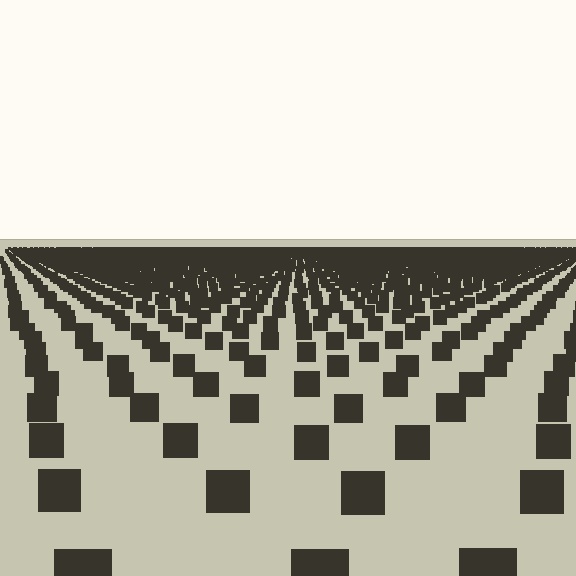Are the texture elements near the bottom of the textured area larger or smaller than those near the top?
Larger. Near the bottom, elements are closer to the viewer and appear at a bigger on-screen size.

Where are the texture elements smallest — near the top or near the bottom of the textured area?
Near the top.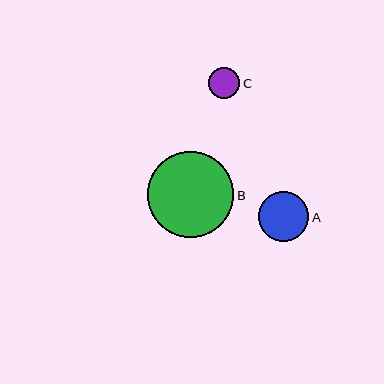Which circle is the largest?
Circle B is the largest with a size of approximately 86 pixels.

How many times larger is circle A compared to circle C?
Circle A is approximately 1.6 times the size of circle C.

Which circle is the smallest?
Circle C is the smallest with a size of approximately 31 pixels.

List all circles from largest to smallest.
From largest to smallest: B, A, C.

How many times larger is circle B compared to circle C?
Circle B is approximately 2.8 times the size of circle C.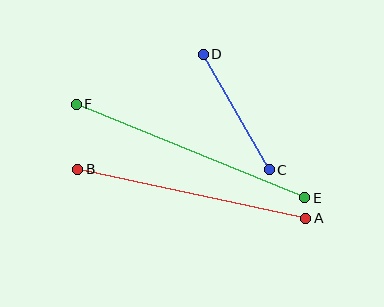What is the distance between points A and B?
The distance is approximately 233 pixels.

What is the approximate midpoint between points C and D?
The midpoint is at approximately (236, 112) pixels.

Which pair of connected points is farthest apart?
Points E and F are farthest apart.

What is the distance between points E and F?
The distance is approximately 247 pixels.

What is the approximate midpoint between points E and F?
The midpoint is at approximately (191, 151) pixels.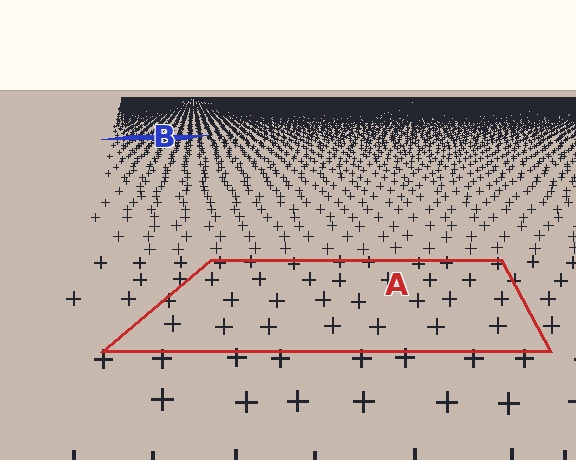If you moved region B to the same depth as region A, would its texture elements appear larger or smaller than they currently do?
They would appear larger. At a closer depth, the same texture elements are projected at a bigger on-screen size.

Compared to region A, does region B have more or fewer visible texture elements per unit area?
Region B has more texture elements per unit area — they are packed more densely because it is farther away.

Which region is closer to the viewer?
Region A is closer. The texture elements there are larger and more spread out.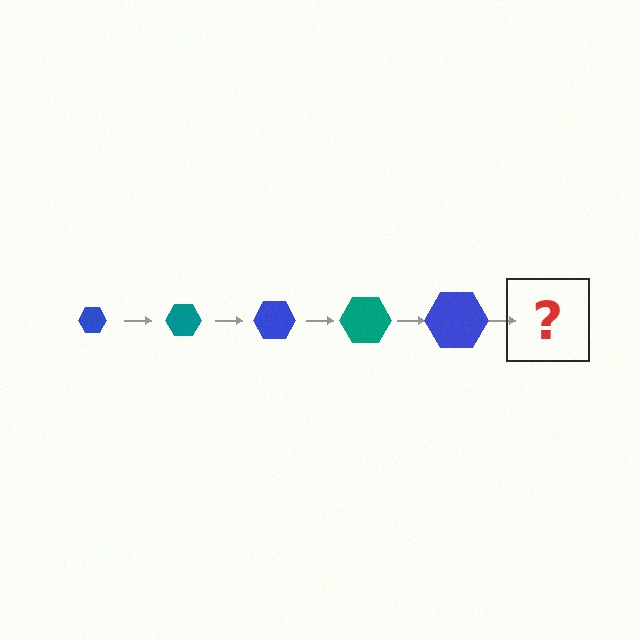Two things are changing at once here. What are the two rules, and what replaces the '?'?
The two rules are that the hexagon grows larger each step and the color cycles through blue and teal. The '?' should be a teal hexagon, larger than the previous one.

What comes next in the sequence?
The next element should be a teal hexagon, larger than the previous one.